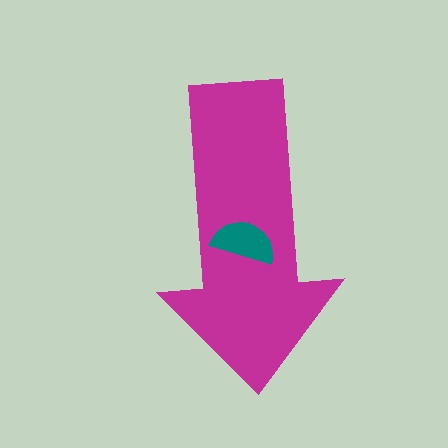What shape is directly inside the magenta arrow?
The teal semicircle.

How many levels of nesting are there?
2.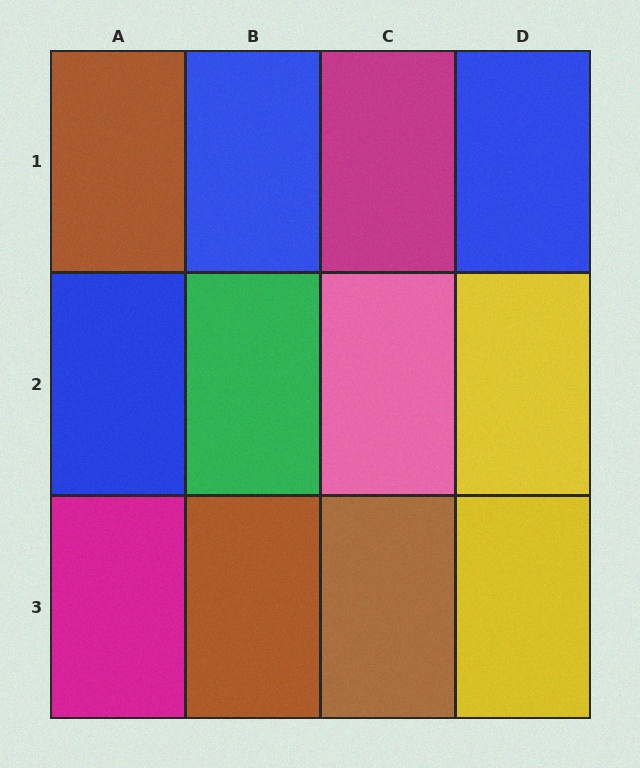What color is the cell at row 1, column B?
Blue.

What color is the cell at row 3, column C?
Brown.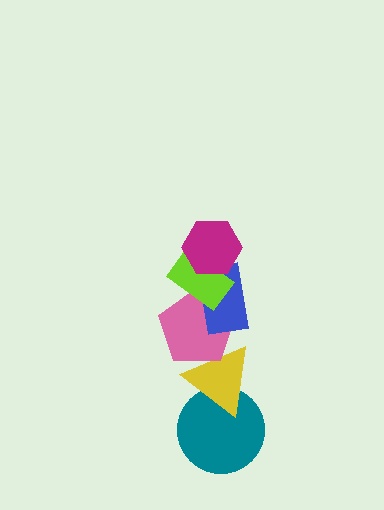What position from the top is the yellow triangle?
The yellow triangle is 5th from the top.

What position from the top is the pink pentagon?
The pink pentagon is 4th from the top.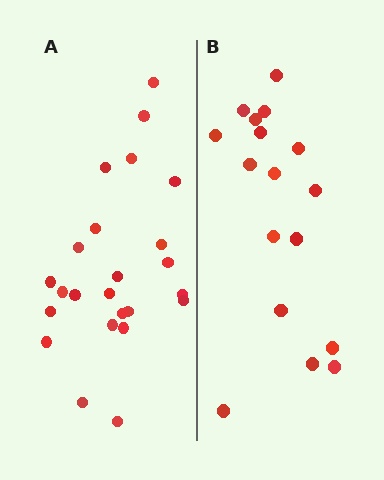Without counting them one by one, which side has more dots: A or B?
Region A (the left region) has more dots.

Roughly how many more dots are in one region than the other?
Region A has roughly 8 or so more dots than region B.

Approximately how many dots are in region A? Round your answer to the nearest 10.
About 20 dots. (The exact count is 24, which rounds to 20.)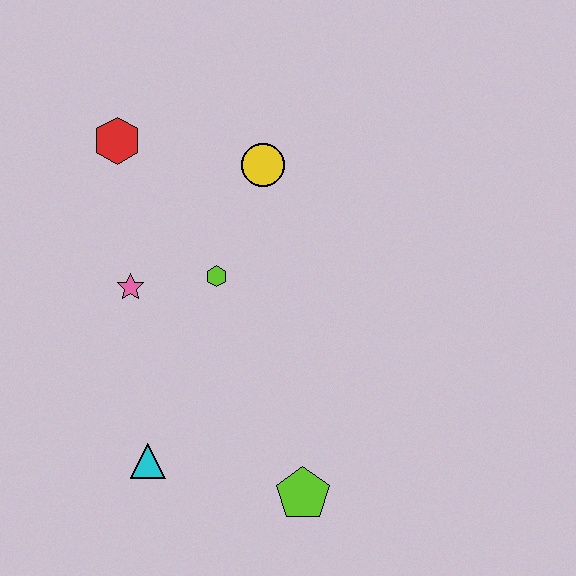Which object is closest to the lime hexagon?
The pink star is closest to the lime hexagon.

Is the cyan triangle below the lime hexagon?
Yes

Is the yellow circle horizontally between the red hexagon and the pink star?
No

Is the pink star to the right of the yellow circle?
No